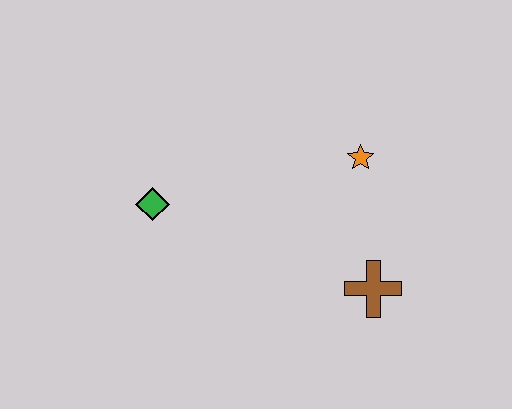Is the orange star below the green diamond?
No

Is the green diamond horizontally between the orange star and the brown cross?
No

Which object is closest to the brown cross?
The orange star is closest to the brown cross.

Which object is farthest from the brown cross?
The green diamond is farthest from the brown cross.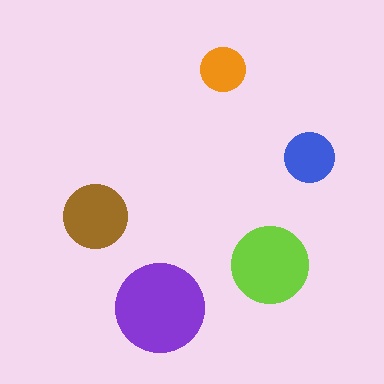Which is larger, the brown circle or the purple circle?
The purple one.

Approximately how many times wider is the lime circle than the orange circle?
About 1.5 times wider.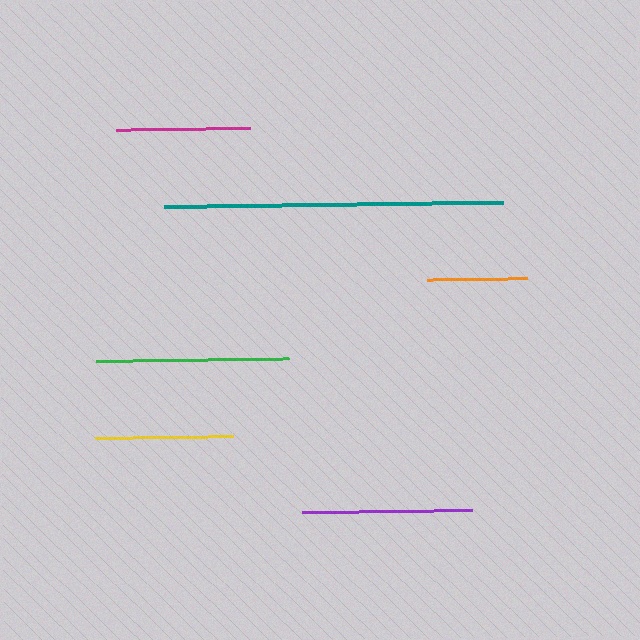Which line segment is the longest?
The teal line is the longest at approximately 339 pixels.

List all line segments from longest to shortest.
From longest to shortest: teal, green, purple, yellow, magenta, orange.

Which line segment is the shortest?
The orange line is the shortest at approximately 100 pixels.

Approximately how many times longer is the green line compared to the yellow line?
The green line is approximately 1.4 times the length of the yellow line.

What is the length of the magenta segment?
The magenta segment is approximately 135 pixels long.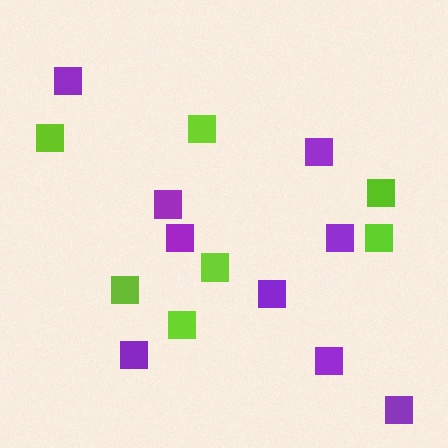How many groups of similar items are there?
There are 2 groups: one group of purple squares (9) and one group of lime squares (7).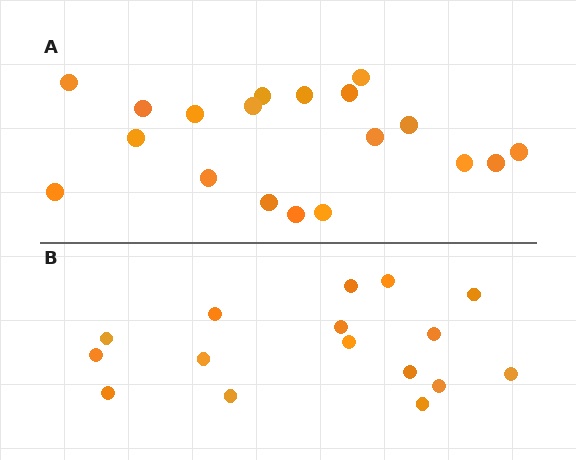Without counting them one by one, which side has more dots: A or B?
Region A (the top region) has more dots.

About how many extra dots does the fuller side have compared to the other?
Region A has just a few more — roughly 2 or 3 more dots than region B.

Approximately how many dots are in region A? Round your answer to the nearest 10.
About 20 dots. (The exact count is 19, which rounds to 20.)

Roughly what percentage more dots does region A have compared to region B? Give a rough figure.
About 20% more.